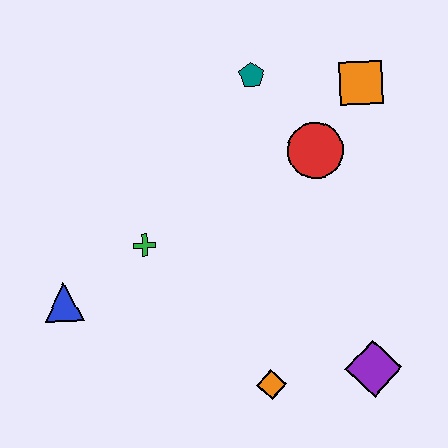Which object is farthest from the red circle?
The blue triangle is farthest from the red circle.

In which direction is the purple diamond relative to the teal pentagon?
The purple diamond is below the teal pentagon.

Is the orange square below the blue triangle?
No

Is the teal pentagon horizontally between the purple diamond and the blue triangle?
Yes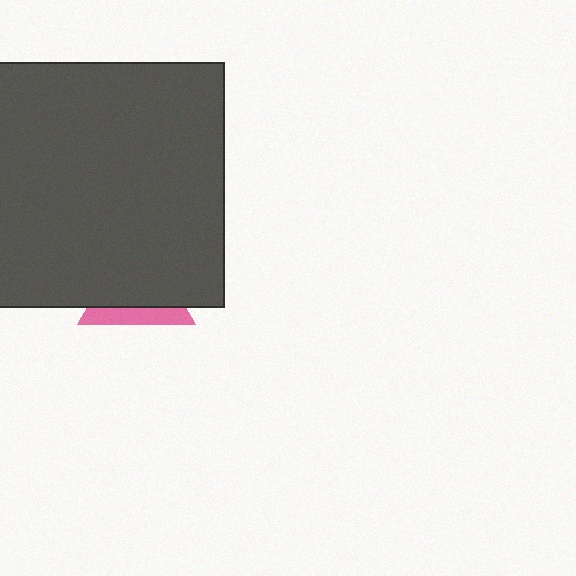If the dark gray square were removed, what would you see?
You would see the complete pink triangle.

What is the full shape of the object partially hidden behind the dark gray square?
The partially hidden object is a pink triangle.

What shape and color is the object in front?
The object in front is a dark gray square.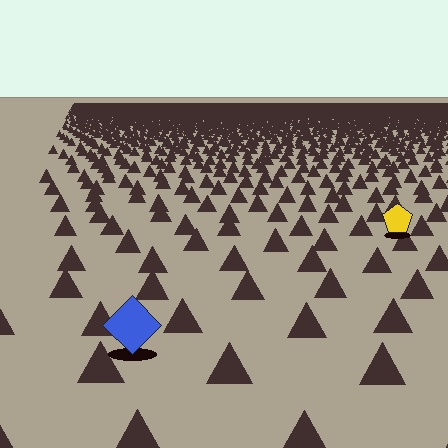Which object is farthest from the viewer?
The yellow pentagon is farthest from the viewer. It appears smaller and the ground texture around it is denser.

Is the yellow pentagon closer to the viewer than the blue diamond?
No. The blue diamond is closer — you can tell from the texture gradient: the ground texture is coarser near it.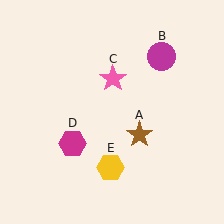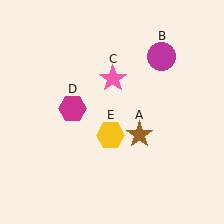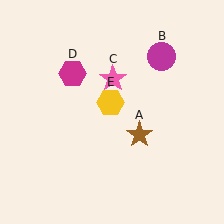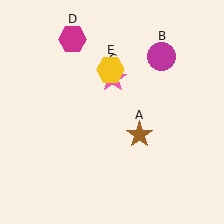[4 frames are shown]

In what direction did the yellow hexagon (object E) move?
The yellow hexagon (object E) moved up.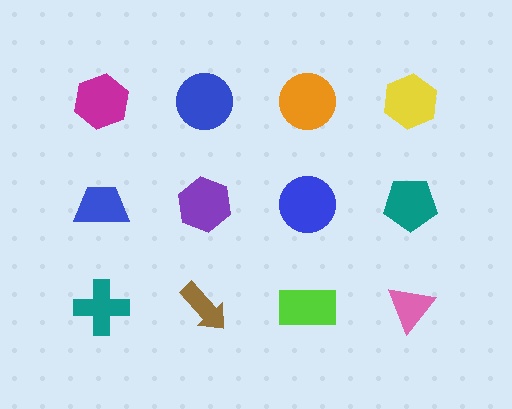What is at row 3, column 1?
A teal cross.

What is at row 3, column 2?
A brown arrow.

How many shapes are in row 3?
4 shapes.